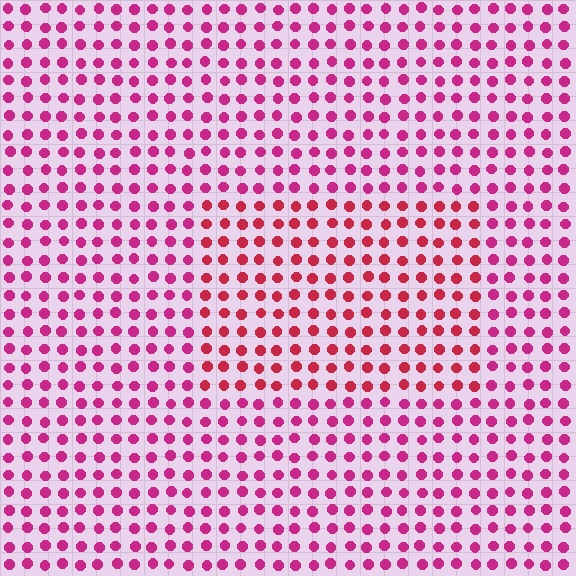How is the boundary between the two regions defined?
The boundary is defined purely by a slight shift in hue (about 25 degrees). Spacing, size, and orientation are identical on both sides.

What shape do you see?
I see a rectangle.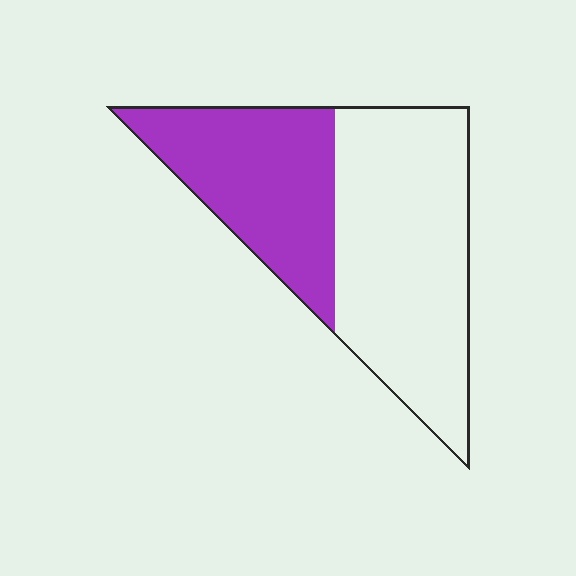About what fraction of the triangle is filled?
About two fifths (2/5).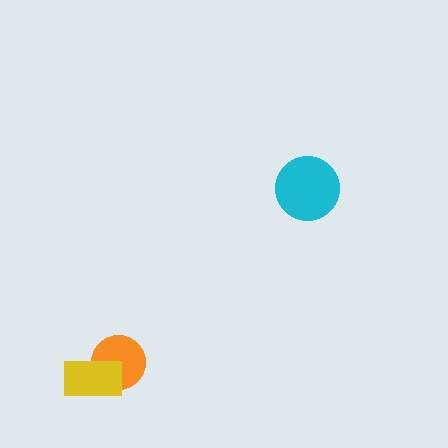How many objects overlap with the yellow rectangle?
1 object overlaps with the yellow rectangle.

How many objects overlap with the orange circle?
1 object overlaps with the orange circle.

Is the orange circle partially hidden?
Yes, it is partially covered by another shape.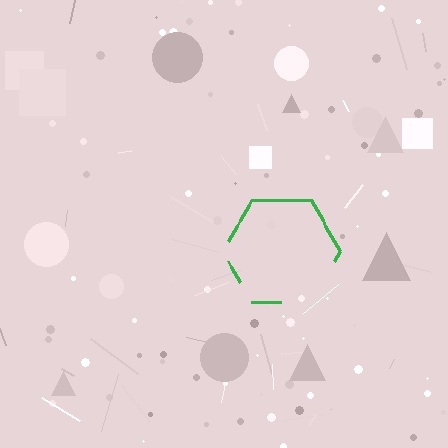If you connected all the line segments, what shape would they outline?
They would outline a hexagon.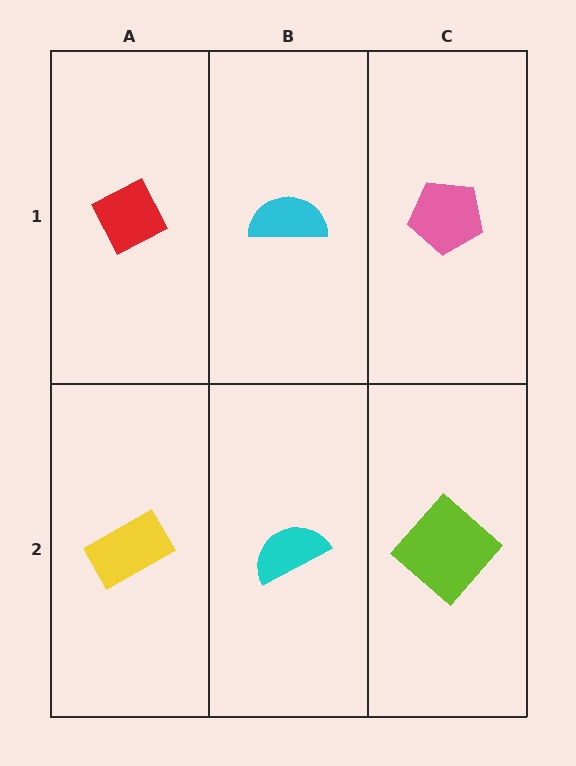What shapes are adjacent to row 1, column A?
A yellow rectangle (row 2, column A), a cyan semicircle (row 1, column B).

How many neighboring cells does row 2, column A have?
2.